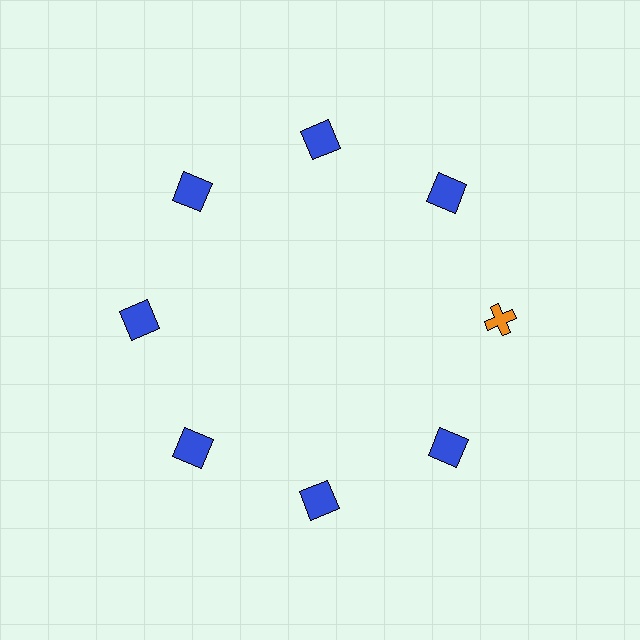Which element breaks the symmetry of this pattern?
The orange cross at roughly the 3 o'clock position breaks the symmetry. All other shapes are blue squares.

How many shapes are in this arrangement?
There are 8 shapes arranged in a ring pattern.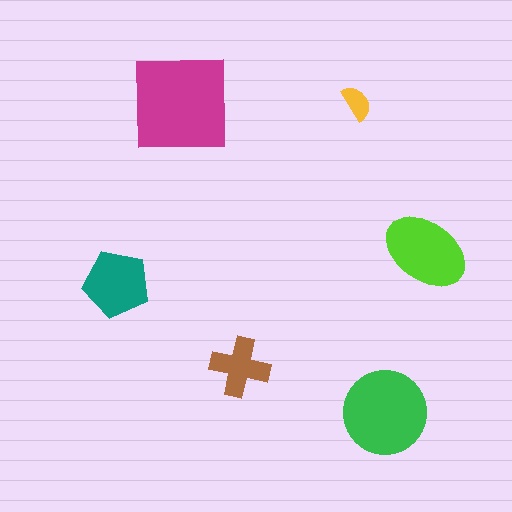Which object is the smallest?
The yellow semicircle.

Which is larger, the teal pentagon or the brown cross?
The teal pentagon.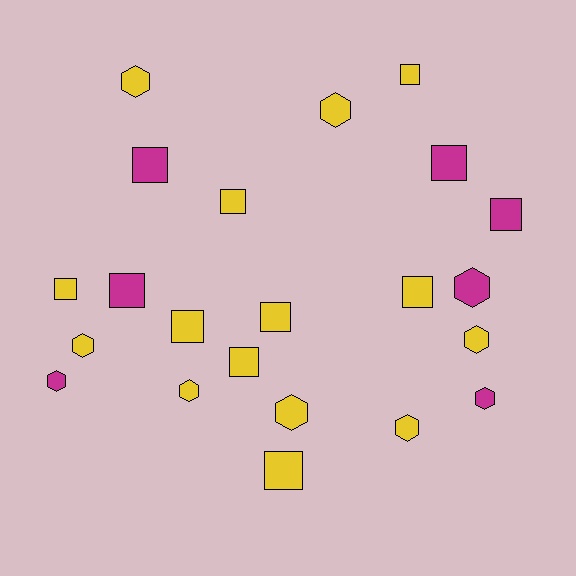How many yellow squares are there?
There are 8 yellow squares.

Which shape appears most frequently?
Square, with 12 objects.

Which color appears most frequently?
Yellow, with 15 objects.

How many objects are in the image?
There are 22 objects.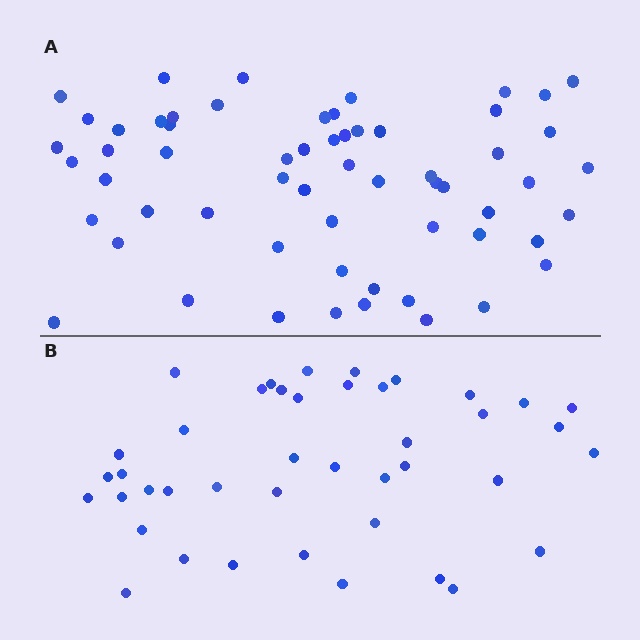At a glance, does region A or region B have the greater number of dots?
Region A (the top region) has more dots.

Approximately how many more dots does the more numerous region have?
Region A has approximately 20 more dots than region B.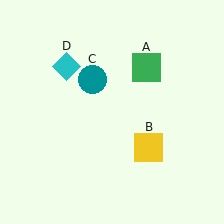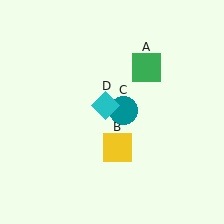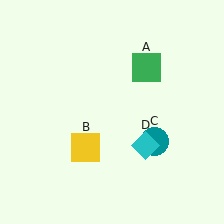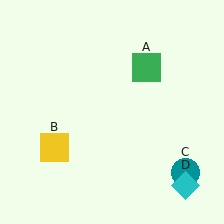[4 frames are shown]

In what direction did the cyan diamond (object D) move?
The cyan diamond (object D) moved down and to the right.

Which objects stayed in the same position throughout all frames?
Green square (object A) remained stationary.